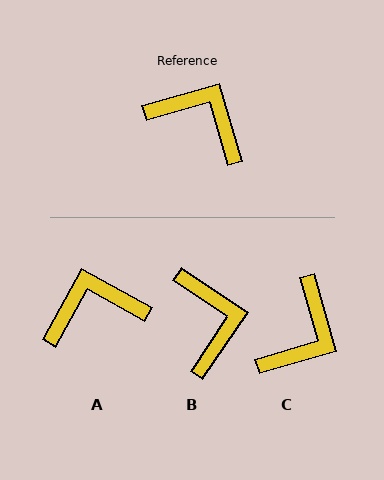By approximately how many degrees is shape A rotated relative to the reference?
Approximately 45 degrees counter-clockwise.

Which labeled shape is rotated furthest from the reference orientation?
C, about 90 degrees away.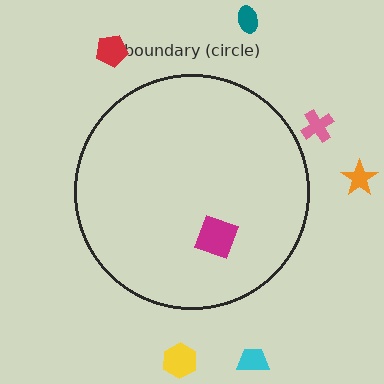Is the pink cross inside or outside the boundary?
Outside.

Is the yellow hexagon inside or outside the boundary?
Outside.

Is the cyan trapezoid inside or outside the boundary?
Outside.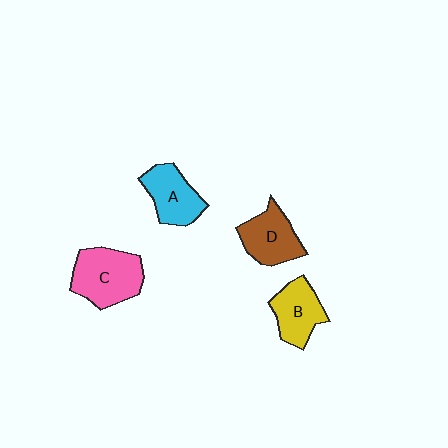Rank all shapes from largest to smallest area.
From largest to smallest: C (pink), D (brown), A (cyan), B (yellow).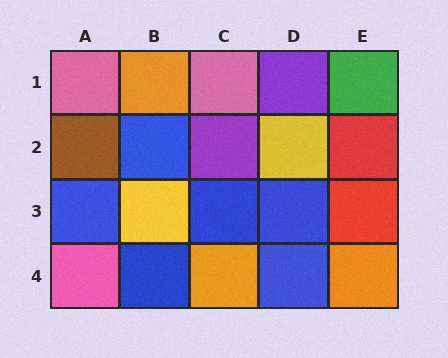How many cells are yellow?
2 cells are yellow.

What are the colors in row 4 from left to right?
Pink, blue, orange, blue, orange.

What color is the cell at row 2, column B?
Blue.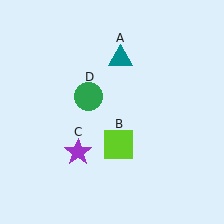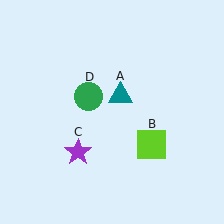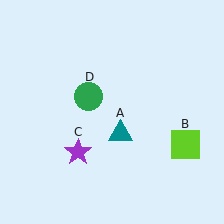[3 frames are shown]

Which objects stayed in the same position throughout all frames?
Purple star (object C) and green circle (object D) remained stationary.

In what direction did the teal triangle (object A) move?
The teal triangle (object A) moved down.